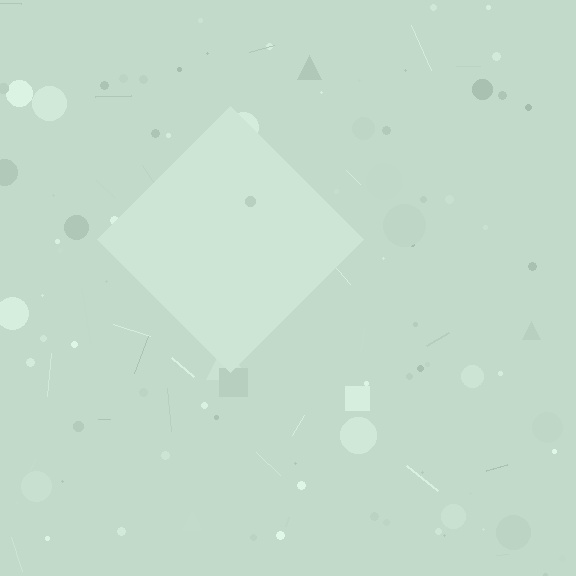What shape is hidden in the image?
A diamond is hidden in the image.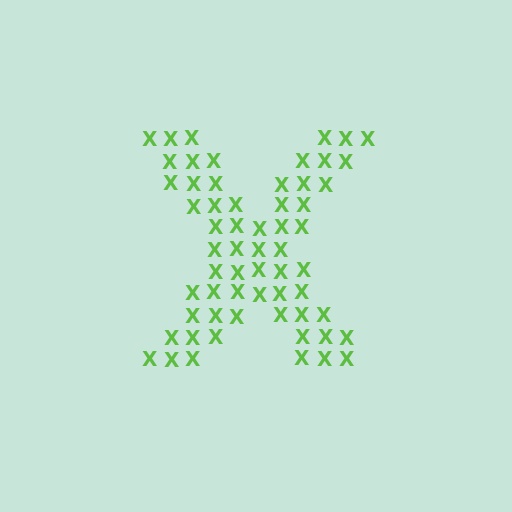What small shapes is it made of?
It is made of small letter X's.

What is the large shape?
The large shape is the letter X.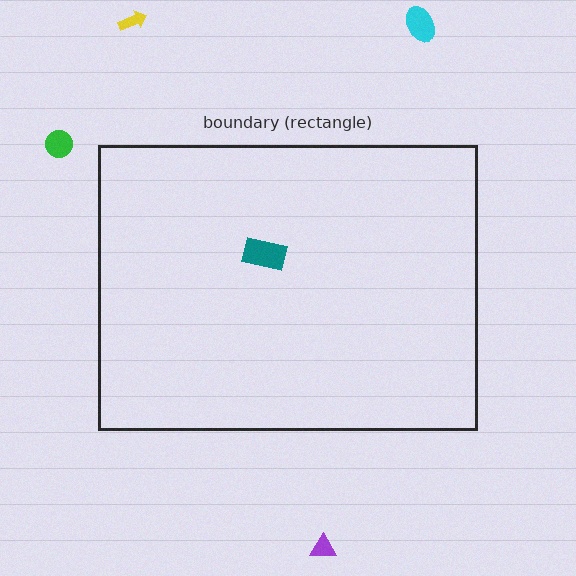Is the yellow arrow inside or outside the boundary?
Outside.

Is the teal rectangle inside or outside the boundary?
Inside.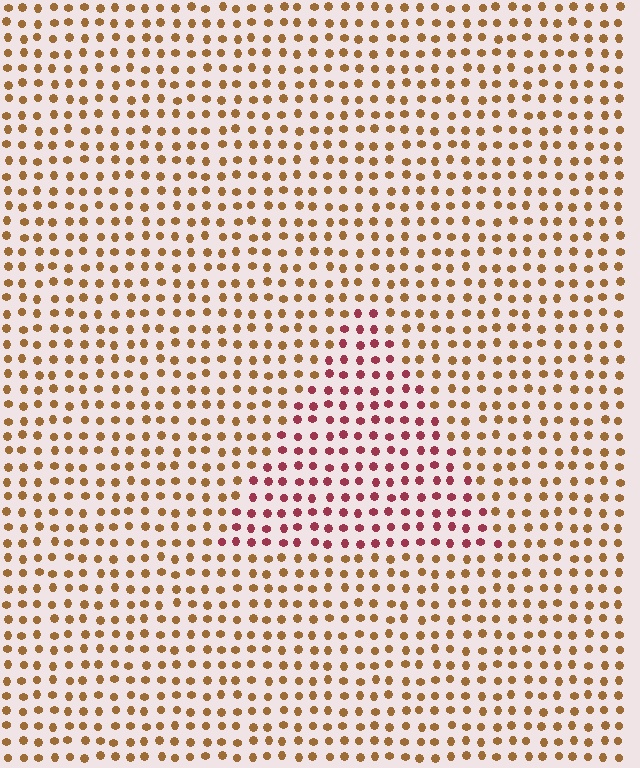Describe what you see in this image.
The image is filled with small brown elements in a uniform arrangement. A triangle-shaped region is visible where the elements are tinted to a slightly different hue, forming a subtle color boundary.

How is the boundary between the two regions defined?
The boundary is defined purely by a slight shift in hue (about 46 degrees). Spacing, size, and orientation are identical on both sides.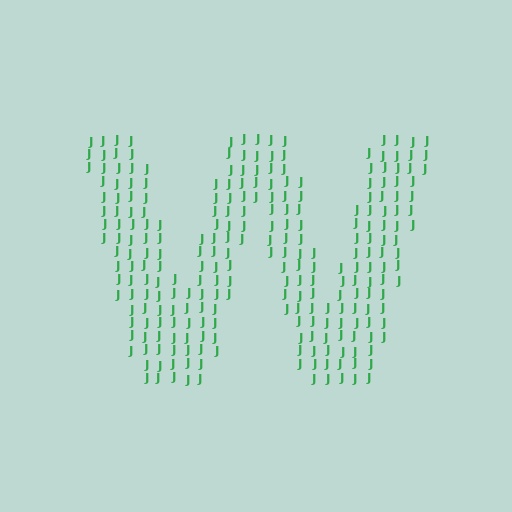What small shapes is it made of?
It is made of small letter J's.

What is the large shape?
The large shape is the letter W.